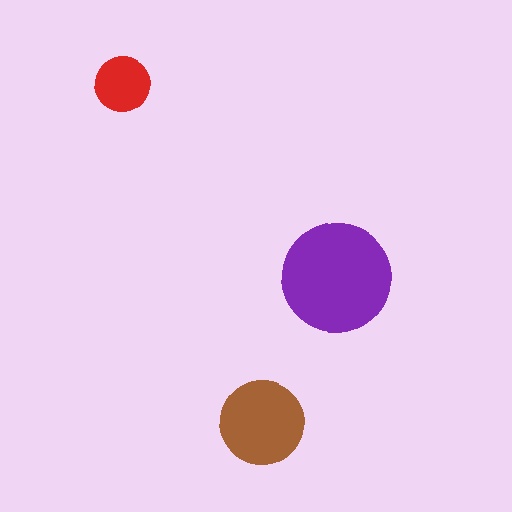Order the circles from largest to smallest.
the purple one, the brown one, the red one.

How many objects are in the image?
There are 3 objects in the image.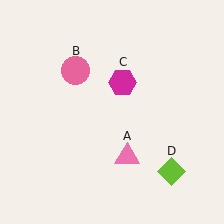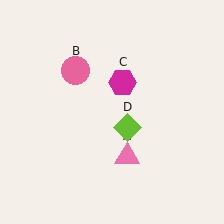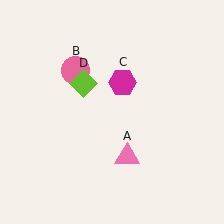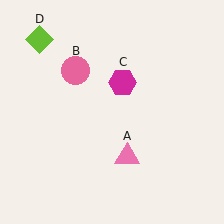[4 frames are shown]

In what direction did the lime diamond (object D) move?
The lime diamond (object D) moved up and to the left.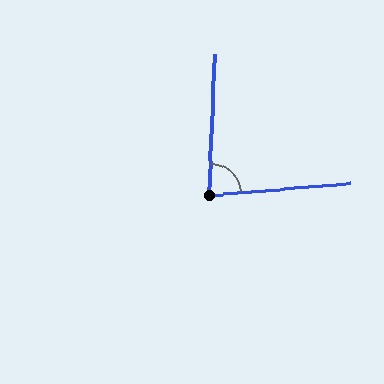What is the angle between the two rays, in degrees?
Approximately 83 degrees.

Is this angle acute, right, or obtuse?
It is acute.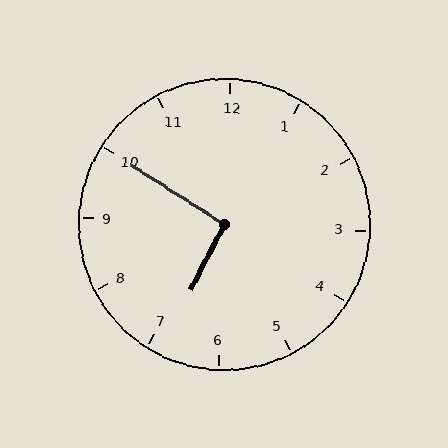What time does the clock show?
6:50.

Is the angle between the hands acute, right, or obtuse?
It is right.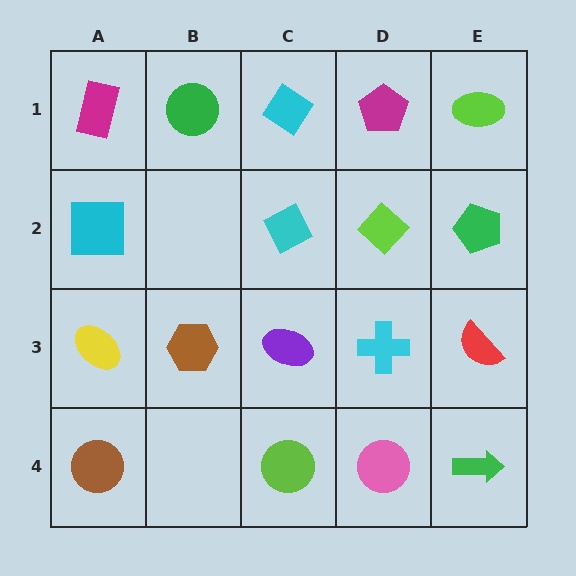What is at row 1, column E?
A lime ellipse.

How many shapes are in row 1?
5 shapes.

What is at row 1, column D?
A magenta pentagon.